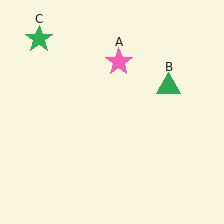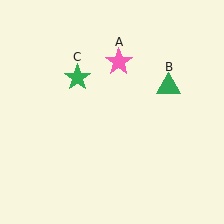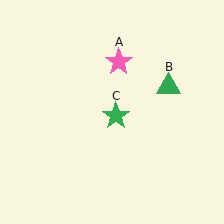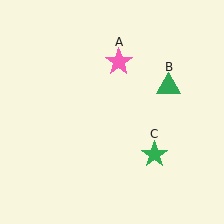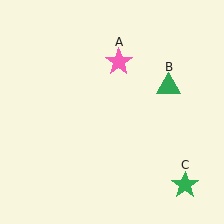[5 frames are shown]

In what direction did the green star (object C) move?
The green star (object C) moved down and to the right.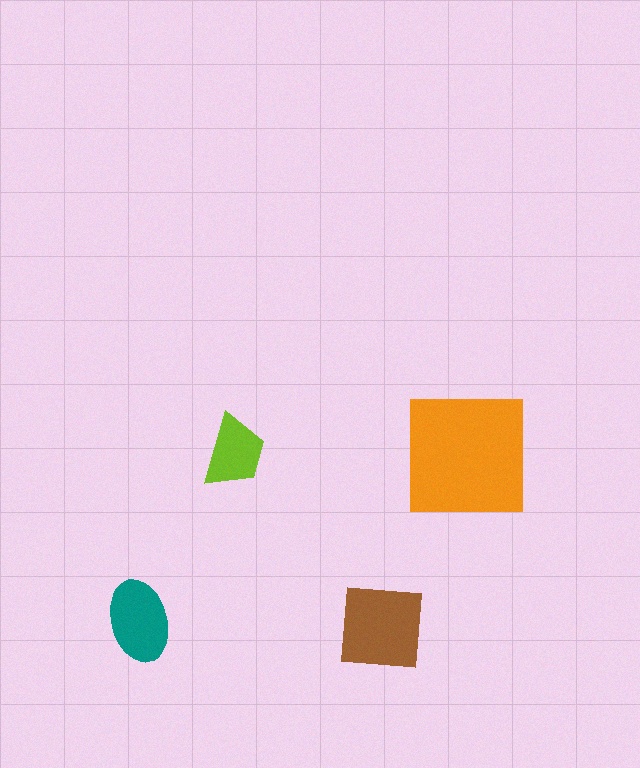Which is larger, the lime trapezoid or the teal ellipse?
The teal ellipse.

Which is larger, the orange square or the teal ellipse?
The orange square.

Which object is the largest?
The orange square.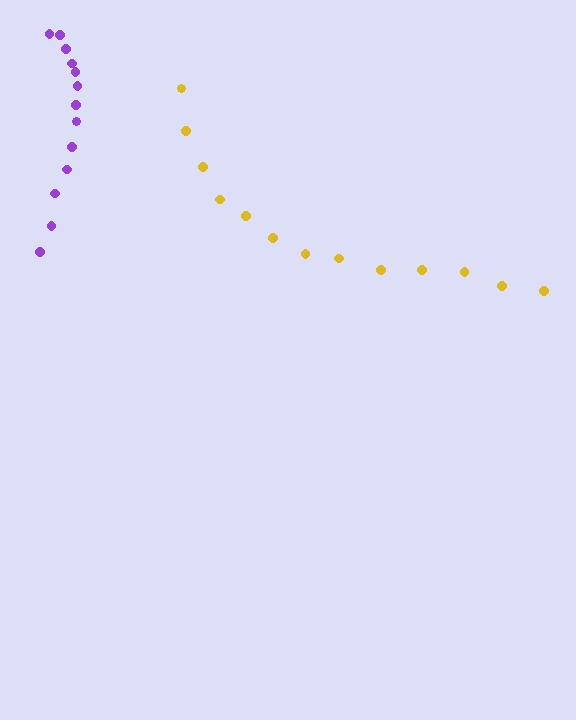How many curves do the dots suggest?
There are 2 distinct paths.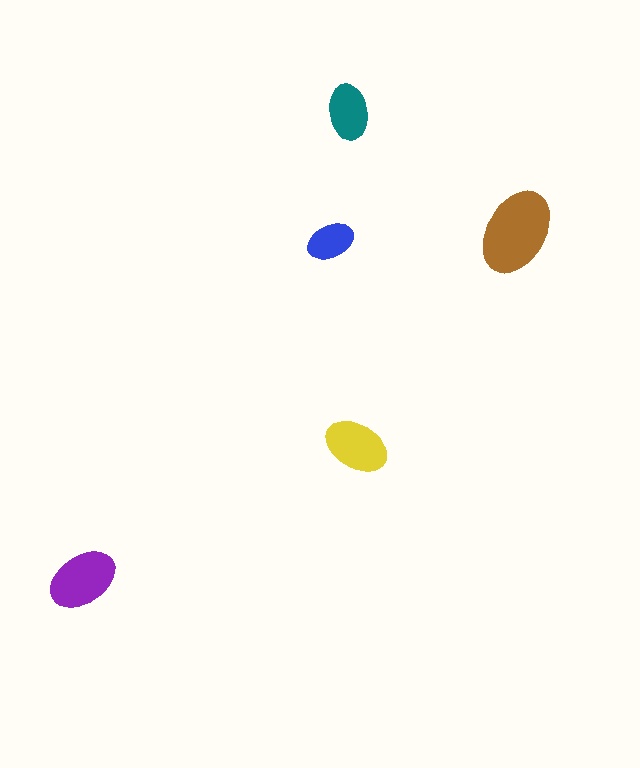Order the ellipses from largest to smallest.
the brown one, the purple one, the yellow one, the teal one, the blue one.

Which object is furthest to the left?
The purple ellipse is leftmost.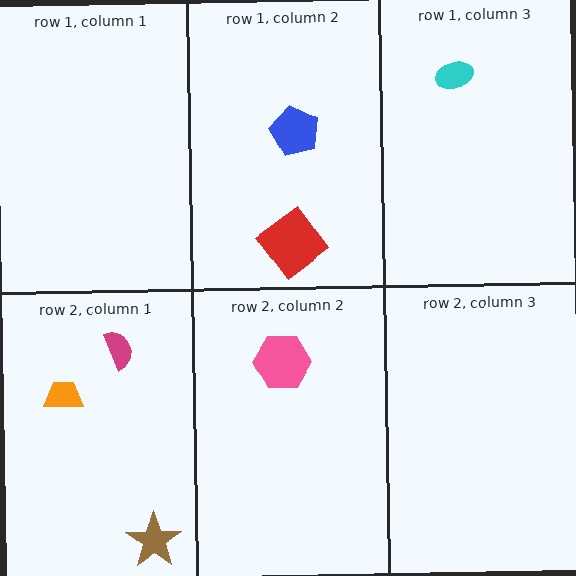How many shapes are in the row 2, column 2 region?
1.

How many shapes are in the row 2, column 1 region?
3.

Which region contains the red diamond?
The row 1, column 2 region.